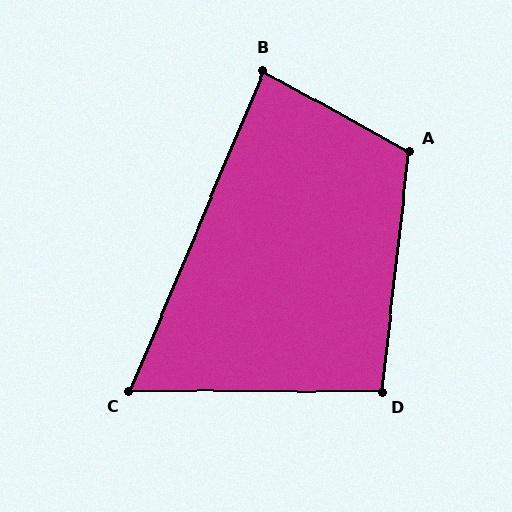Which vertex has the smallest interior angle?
C, at approximately 68 degrees.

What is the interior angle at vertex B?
Approximately 84 degrees (acute).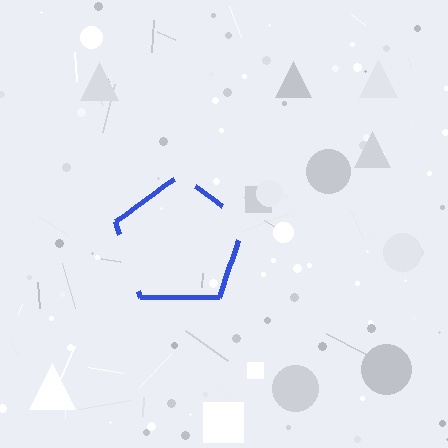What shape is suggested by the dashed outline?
The dashed outline suggests a pentagon.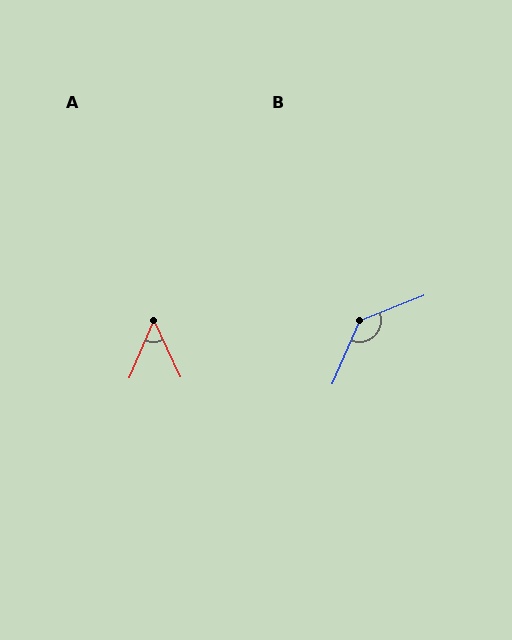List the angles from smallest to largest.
A (49°), B (135°).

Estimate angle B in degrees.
Approximately 135 degrees.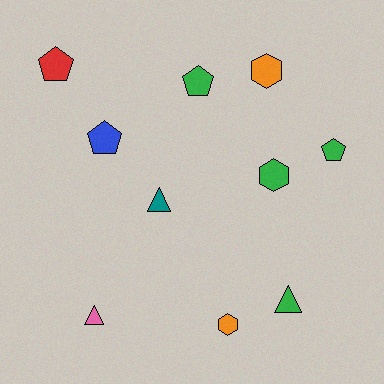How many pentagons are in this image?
There are 4 pentagons.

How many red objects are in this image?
There is 1 red object.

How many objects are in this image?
There are 10 objects.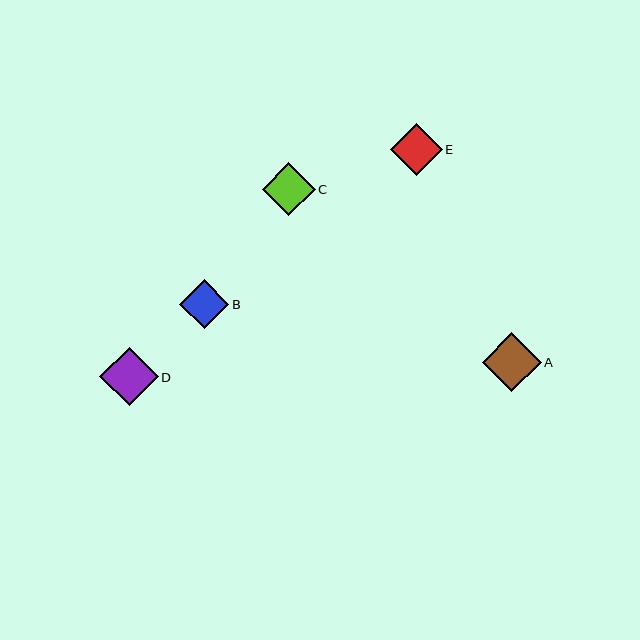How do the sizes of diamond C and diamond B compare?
Diamond C and diamond B are approximately the same size.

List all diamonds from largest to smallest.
From largest to smallest: A, D, C, E, B.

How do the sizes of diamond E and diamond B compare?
Diamond E and diamond B are approximately the same size.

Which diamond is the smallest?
Diamond B is the smallest with a size of approximately 50 pixels.